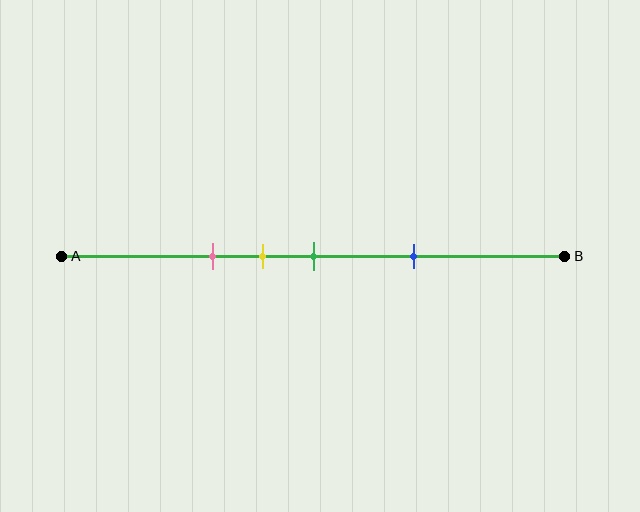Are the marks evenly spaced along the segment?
No, the marks are not evenly spaced.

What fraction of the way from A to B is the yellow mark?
The yellow mark is approximately 40% (0.4) of the way from A to B.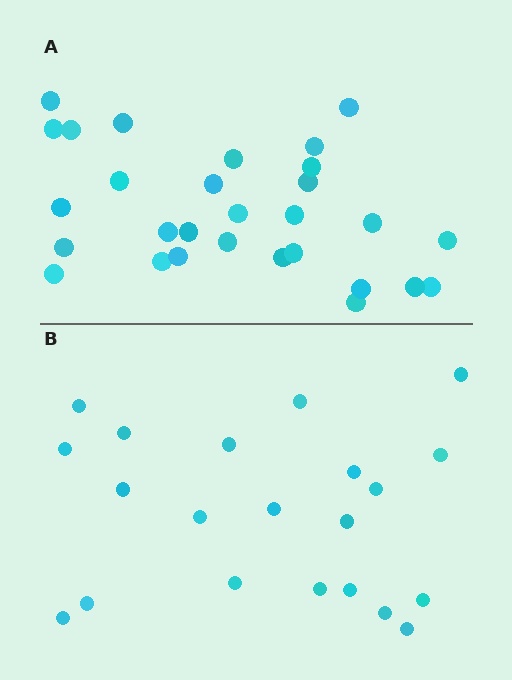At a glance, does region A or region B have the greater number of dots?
Region A (the top region) has more dots.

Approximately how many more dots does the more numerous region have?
Region A has roughly 8 or so more dots than region B.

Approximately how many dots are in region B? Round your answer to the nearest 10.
About 20 dots. (The exact count is 21, which rounds to 20.)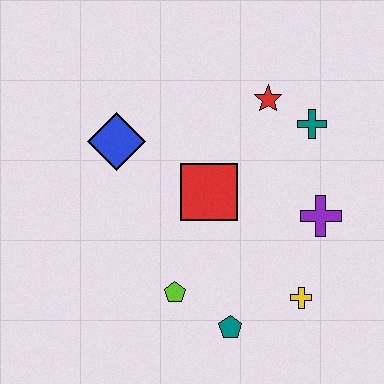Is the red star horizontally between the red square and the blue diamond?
No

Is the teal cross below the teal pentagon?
No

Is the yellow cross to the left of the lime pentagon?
No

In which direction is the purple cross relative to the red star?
The purple cross is below the red star.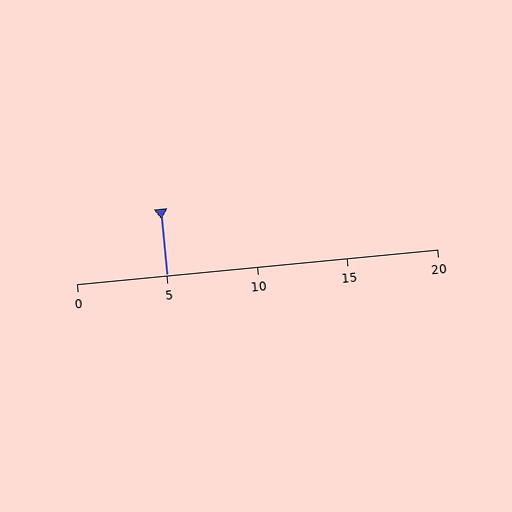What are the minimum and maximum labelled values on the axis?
The axis runs from 0 to 20.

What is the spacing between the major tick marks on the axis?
The major ticks are spaced 5 apart.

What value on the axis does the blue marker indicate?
The marker indicates approximately 5.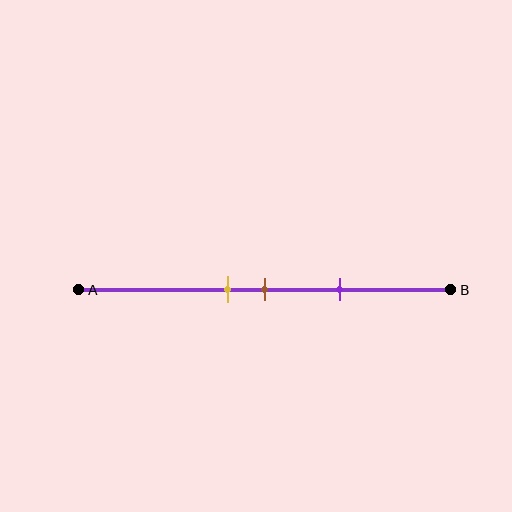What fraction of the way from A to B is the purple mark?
The purple mark is approximately 70% (0.7) of the way from A to B.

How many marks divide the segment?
There are 3 marks dividing the segment.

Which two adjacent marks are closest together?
The yellow and brown marks are the closest adjacent pair.